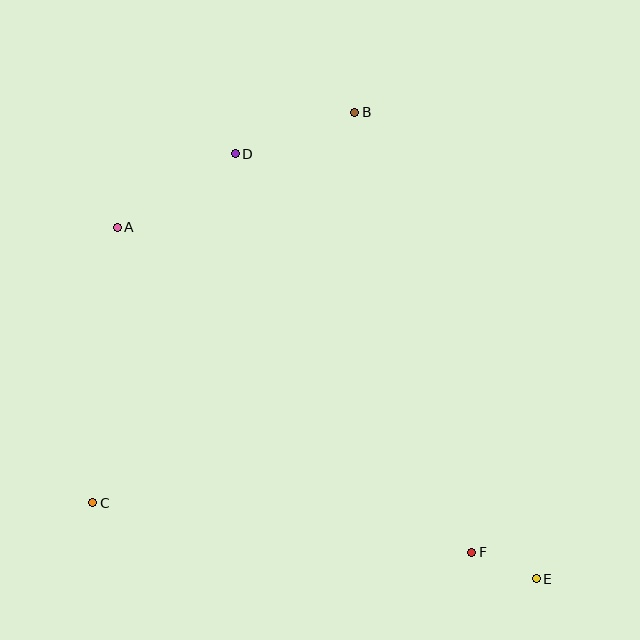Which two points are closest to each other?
Points E and F are closest to each other.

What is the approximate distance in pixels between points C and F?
The distance between C and F is approximately 382 pixels.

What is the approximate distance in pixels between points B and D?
The distance between B and D is approximately 127 pixels.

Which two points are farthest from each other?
Points A and E are farthest from each other.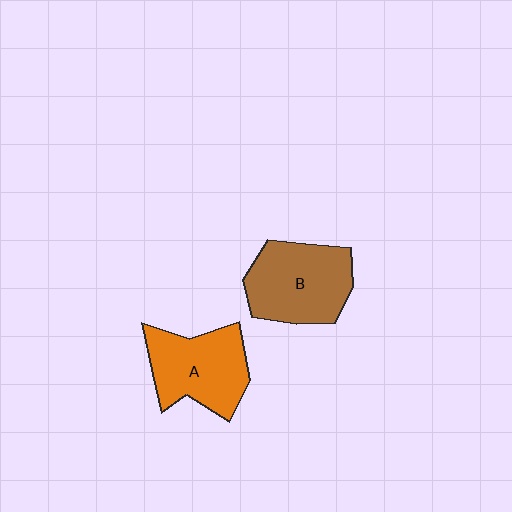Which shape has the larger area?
Shape B (brown).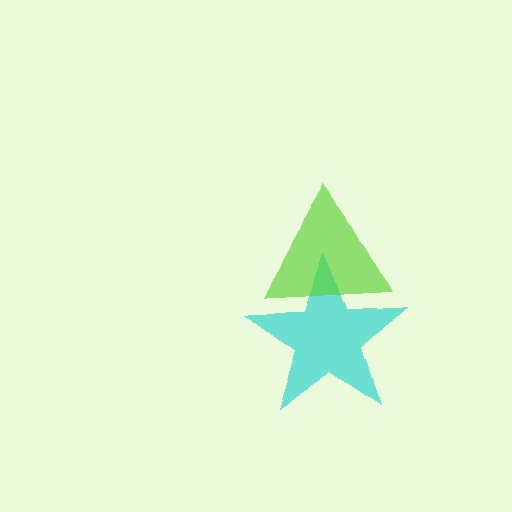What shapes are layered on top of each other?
The layered shapes are: a cyan star, a lime triangle.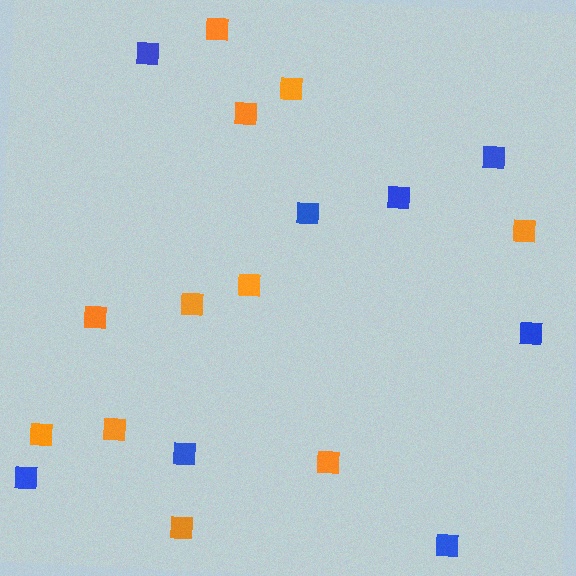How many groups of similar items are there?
There are 2 groups: one group of orange squares (11) and one group of blue squares (8).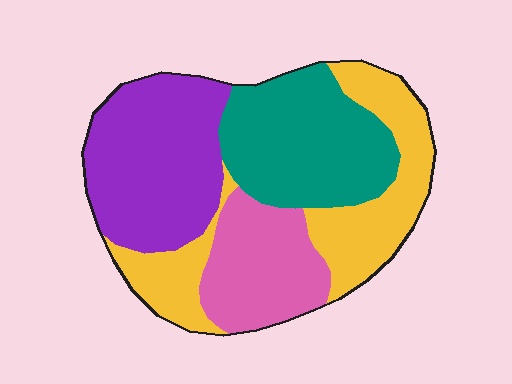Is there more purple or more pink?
Purple.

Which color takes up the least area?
Pink, at roughly 20%.